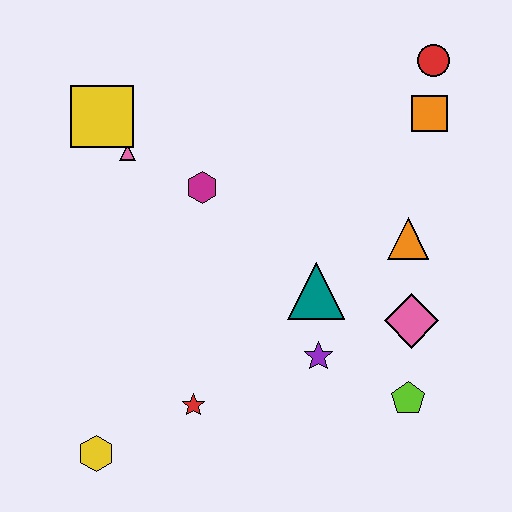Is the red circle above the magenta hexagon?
Yes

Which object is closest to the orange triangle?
The pink diamond is closest to the orange triangle.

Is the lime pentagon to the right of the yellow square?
Yes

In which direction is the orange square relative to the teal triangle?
The orange square is above the teal triangle.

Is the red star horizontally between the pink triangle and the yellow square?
No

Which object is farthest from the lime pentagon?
The yellow square is farthest from the lime pentagon.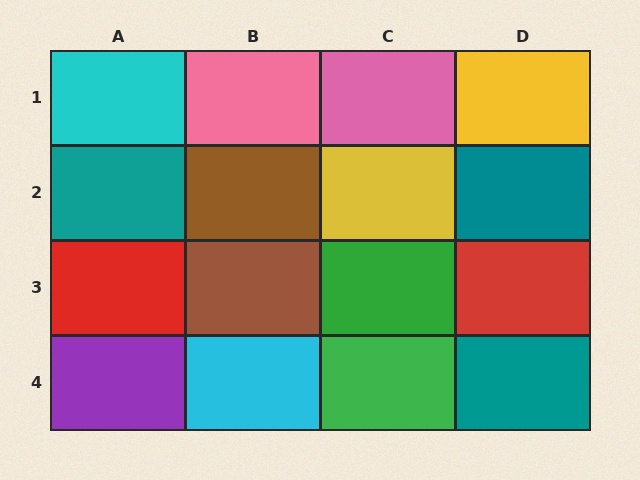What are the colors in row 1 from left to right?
Cyan, pink, pink, yellow.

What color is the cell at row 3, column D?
Red.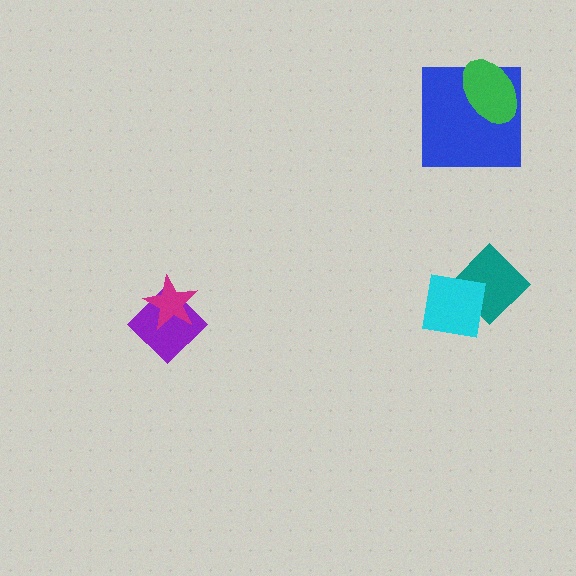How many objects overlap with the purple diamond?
1 object overlaps with the purple diamond.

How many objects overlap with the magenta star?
1 object overlaps with the magenta star.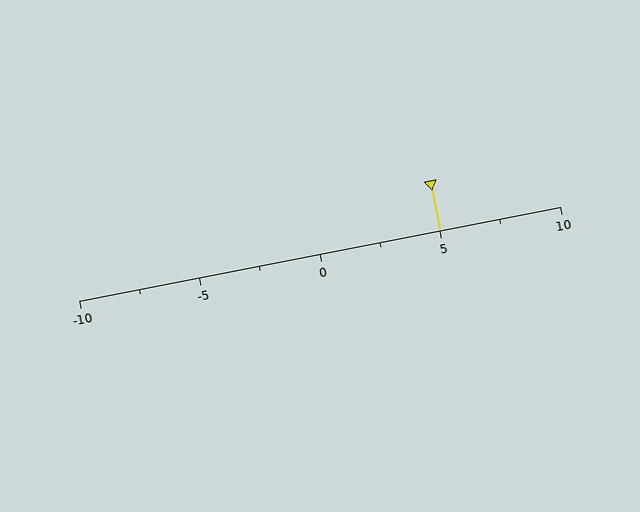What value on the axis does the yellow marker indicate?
The marker indicates approximately 5.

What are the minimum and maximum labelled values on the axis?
The axis runs from -10 to 10.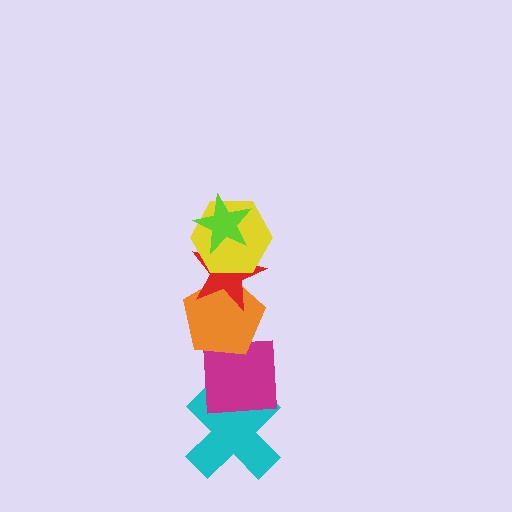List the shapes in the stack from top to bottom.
From top to bottom: the lime star, the yellow hexagon, the red star, the orange pentagon, the magenta square, the cyan cross.